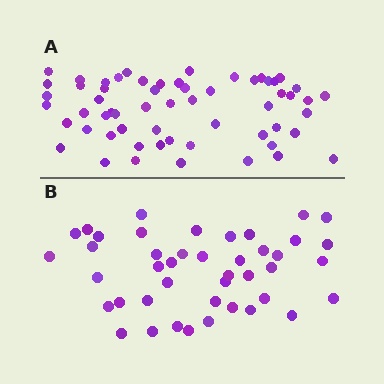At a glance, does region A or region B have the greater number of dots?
Region A (the top region) has more dots.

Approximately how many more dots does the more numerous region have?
Region A has approximately 15 more dots than region B.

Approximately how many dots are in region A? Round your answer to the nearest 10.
About 60 dots. (The exact count is 59, which rounds to 60.)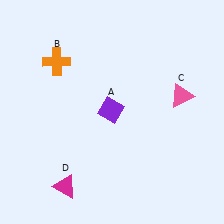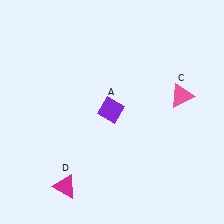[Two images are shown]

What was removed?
The orange cross (B) was removed in Image 2.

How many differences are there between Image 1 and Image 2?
There is 1 difference between the two images.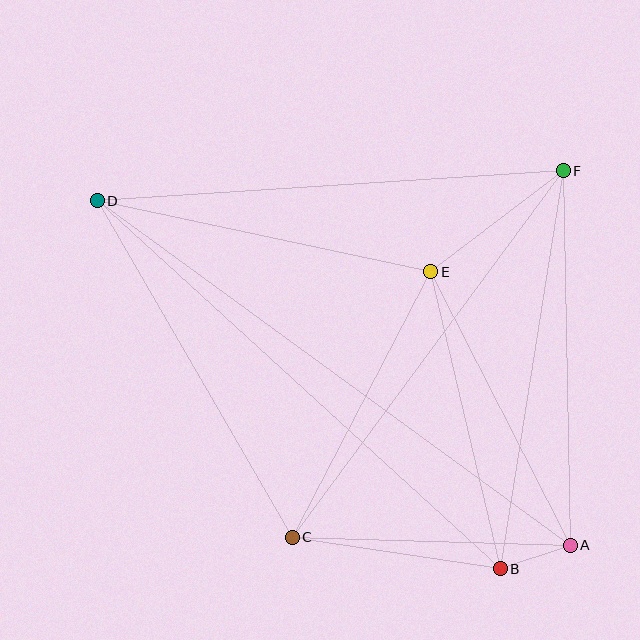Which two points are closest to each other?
Points A and B are closest to each other.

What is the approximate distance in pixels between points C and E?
The distance between C and E is approximately 300 pixels.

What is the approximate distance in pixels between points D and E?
The distance between D and E is approximately 341 pixels.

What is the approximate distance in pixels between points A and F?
The distance between A and F is approximately 375 pixels.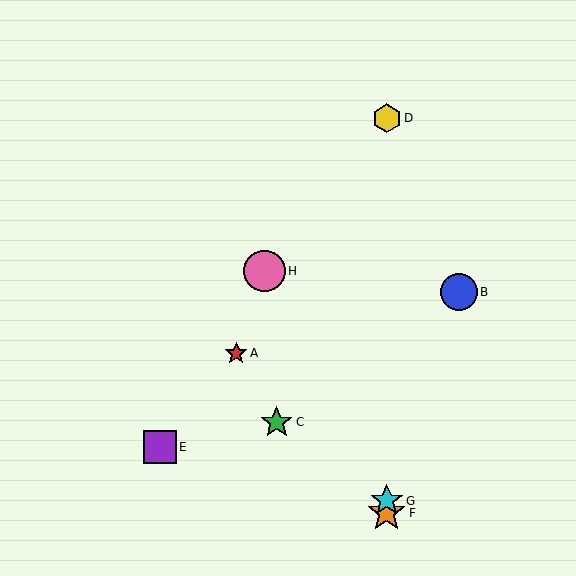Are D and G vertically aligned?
Yes, both are at x≈387.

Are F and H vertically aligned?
No, F is at x≈387 and H is at x≈265.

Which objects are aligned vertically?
Objects D, F, G are aligned vertically.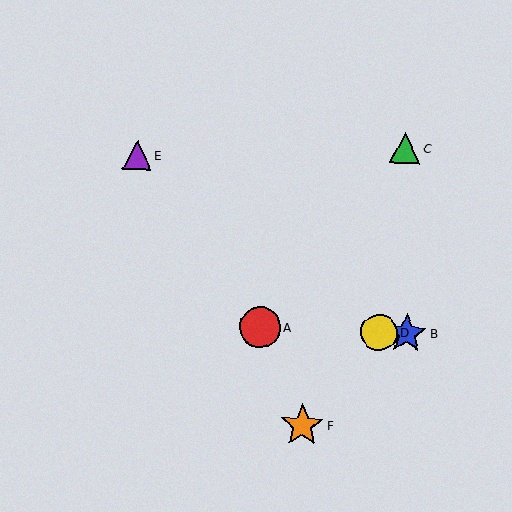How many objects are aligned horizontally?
3 objects (A, B, D) are aligned horizontally.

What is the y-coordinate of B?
Object B is at y≈333.